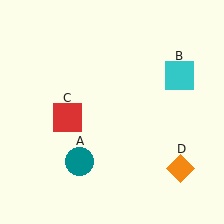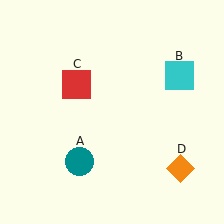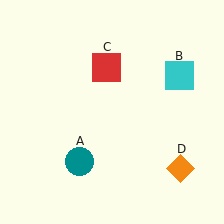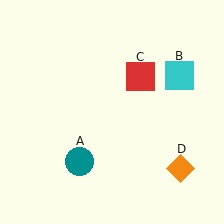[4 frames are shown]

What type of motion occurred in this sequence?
The red square (object C) rotated clockwise around the center of the scene.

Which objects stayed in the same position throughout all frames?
Teal circle (object A) and cyan square (object B) and orange diamond (object D) remained stationary.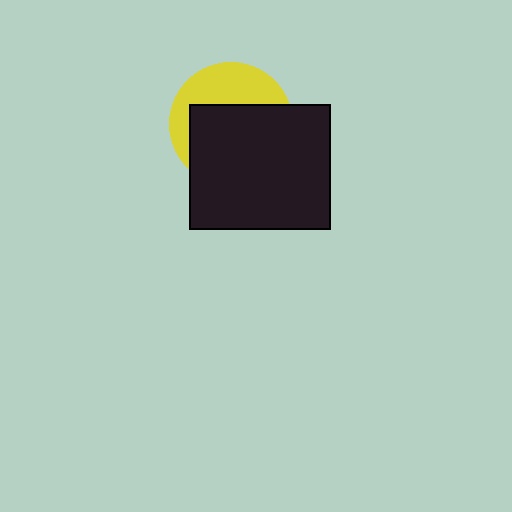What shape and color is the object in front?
The object in front is a black rectangle.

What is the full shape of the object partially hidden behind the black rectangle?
The partially hidden object is a yellow circle.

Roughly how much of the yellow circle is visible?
A small part of it is visible (roughly 38%).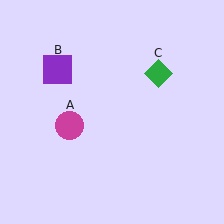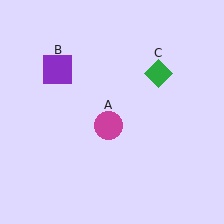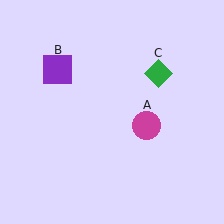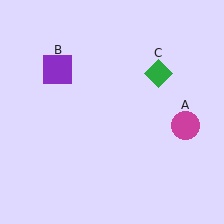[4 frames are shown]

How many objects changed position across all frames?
1 object changed position: magenta circle (object A).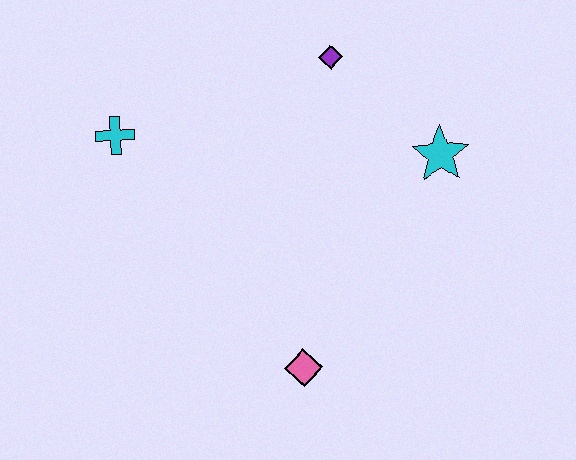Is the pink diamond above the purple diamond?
No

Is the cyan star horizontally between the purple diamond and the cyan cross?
No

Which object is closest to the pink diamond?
The cyan star is closest to the pink diamond.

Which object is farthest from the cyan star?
The cyan cross is farthest from the cyan star.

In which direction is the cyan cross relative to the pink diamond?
The cyan cross is above the pink diamond.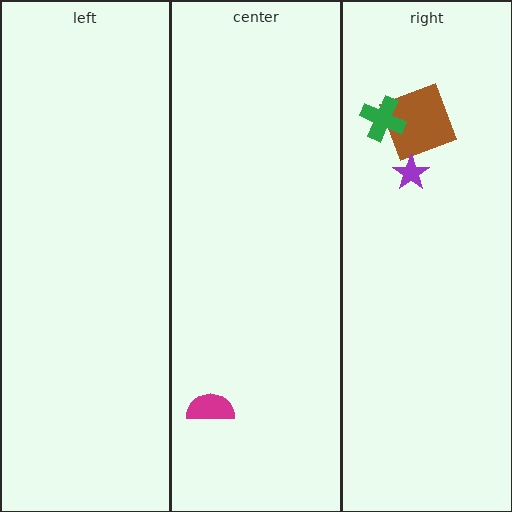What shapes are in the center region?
The magenta semicircle.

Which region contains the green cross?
The right region.